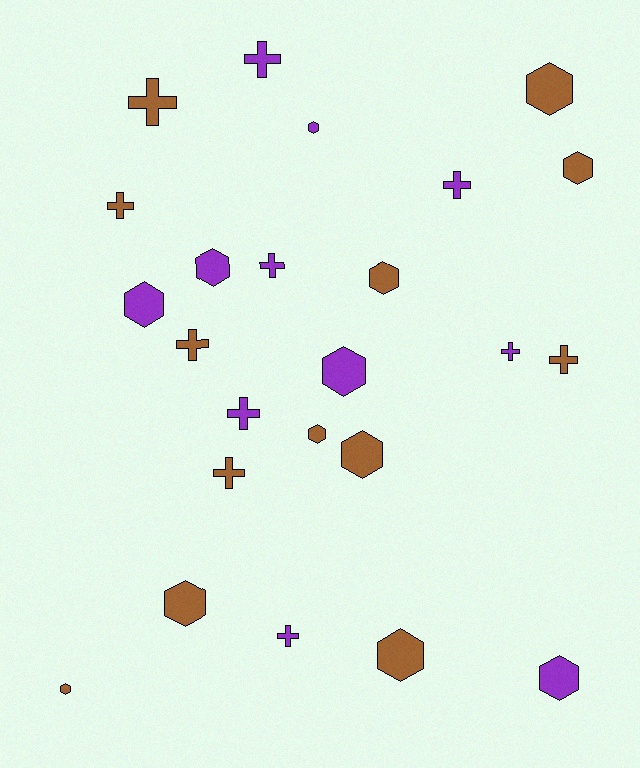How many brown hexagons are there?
There are 8 brown hexagons.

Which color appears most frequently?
Brown, with 13 objects.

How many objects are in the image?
There are 24 objects.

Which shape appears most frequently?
Hexagon, with 13 objects.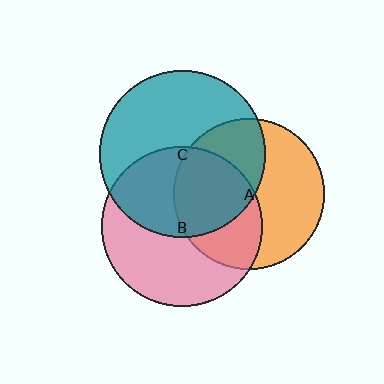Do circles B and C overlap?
Yes.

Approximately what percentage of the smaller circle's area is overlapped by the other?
Approximately 45%.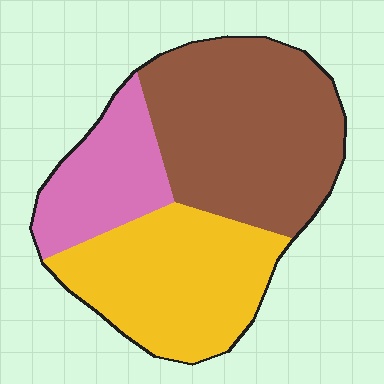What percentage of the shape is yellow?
Yellow takes up about one third (1/3) of the shape.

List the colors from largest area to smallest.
From largest to smallest: brown, yellow, pink.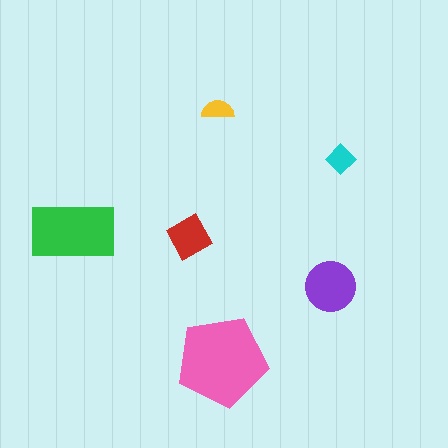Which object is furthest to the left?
The green rectangle is leftmost.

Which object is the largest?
The pink pentagon.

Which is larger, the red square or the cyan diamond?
The red square.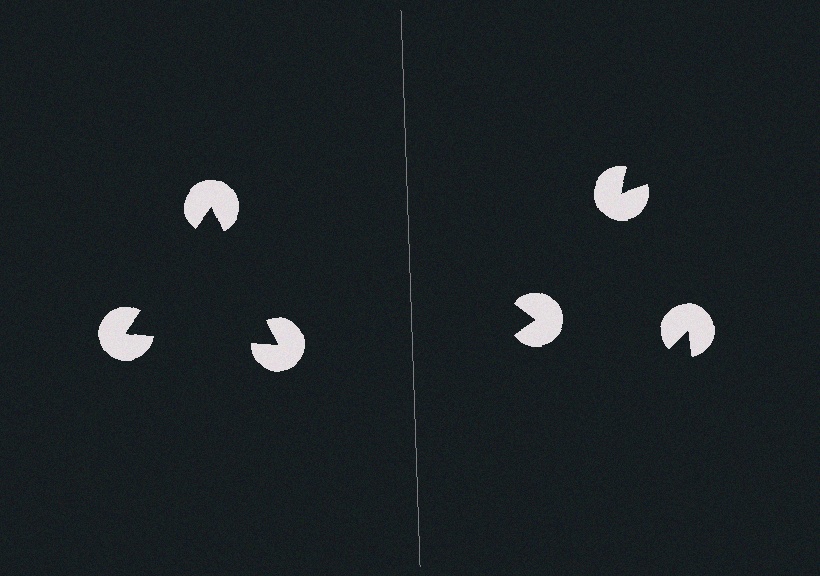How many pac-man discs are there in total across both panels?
6 — 3 on each side.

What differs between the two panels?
The pac-man discs are positioned identically on both sides; only the wedge orientations differ. On the left they align to a triangle; on the right they are misaligned.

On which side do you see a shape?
An illusory triangle appears on the left side. On the right side the wedge cuts are rotated, so no coherent shape forms.